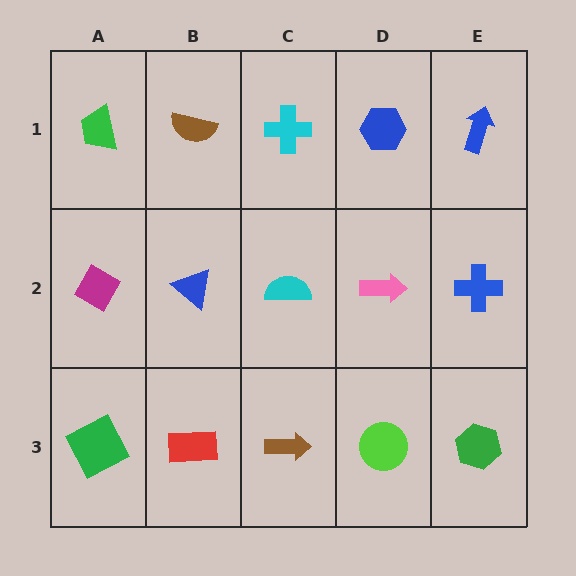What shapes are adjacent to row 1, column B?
A blue triangle (row 2, column B), a green trapezoid (row 1, column A), a cyan cross (row 1, column C).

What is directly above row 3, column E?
A blue cross.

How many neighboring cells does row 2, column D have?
4.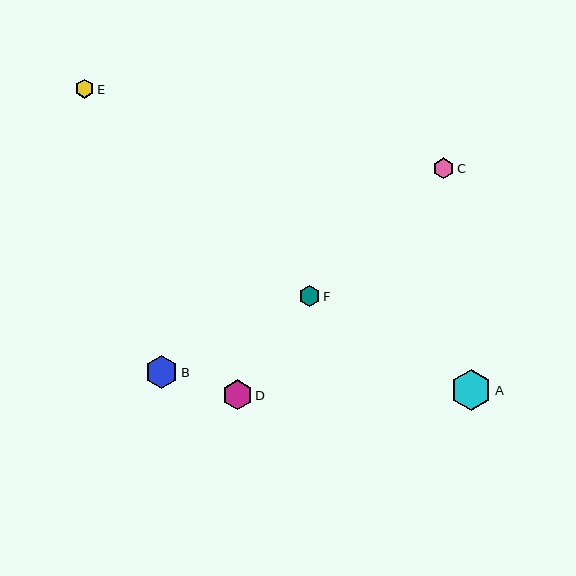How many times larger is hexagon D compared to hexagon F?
Hexagon D is approximately 1.4 times the size of hexagon F.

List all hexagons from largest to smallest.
From largest to smallest: A, B, D, F, C, E.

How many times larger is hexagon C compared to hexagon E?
Hexagon C is approximately 1.1 times the size of hexagon E.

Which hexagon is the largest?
Hexagon A is the largest with a size of approximately 41 pixels.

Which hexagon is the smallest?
Hexagon E is the smallest with a size of approximately 19 pixels.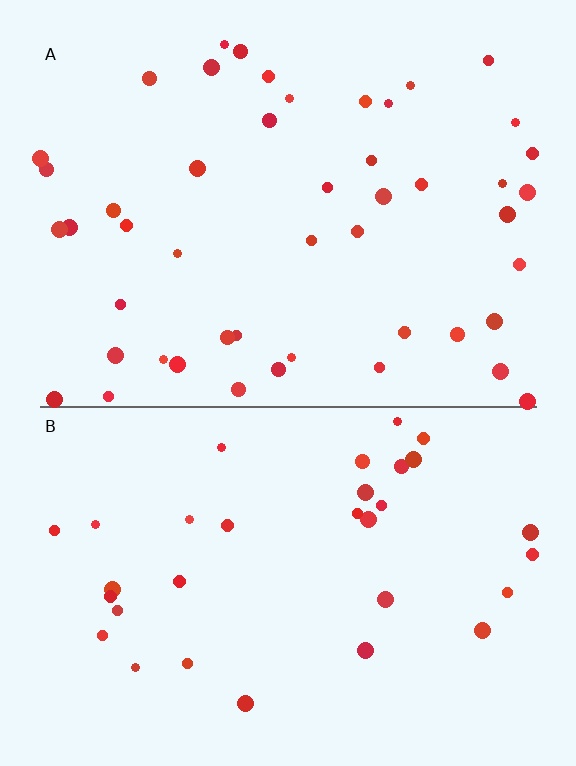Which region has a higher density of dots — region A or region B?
A (the top).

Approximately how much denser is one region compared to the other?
Approximately 1.5× — region A over region B.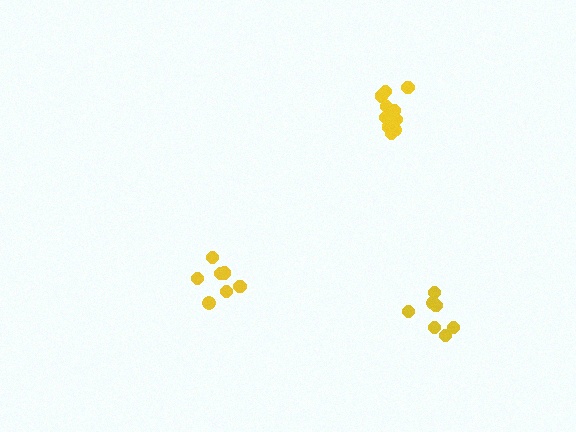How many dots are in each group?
Group 1: 7 dots, Group 2: 10 dots, Group 3: 7 dots (24 total).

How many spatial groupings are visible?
There are 3 spatial groupings.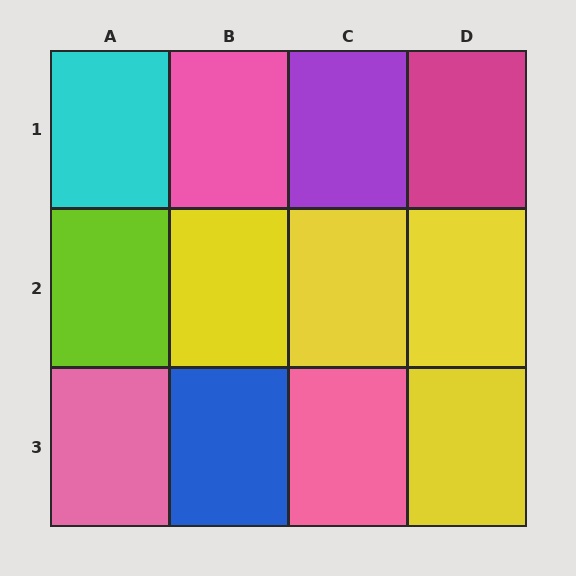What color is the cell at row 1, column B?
Pink.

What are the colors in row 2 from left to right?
Lime, yellow, yellow, yellow.